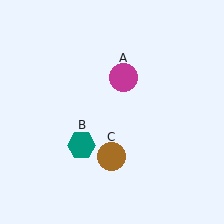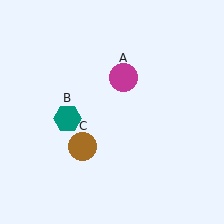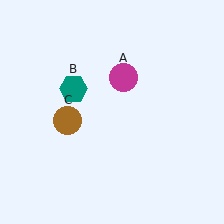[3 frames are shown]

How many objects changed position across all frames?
2 objects changed position: teal hexagon (object B), brown circle (object C).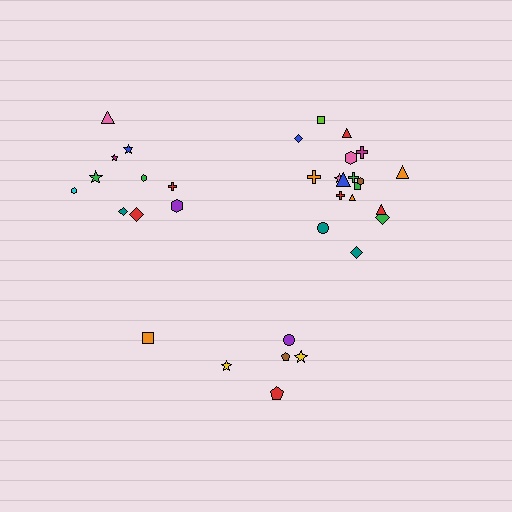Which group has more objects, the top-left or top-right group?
The top-right group.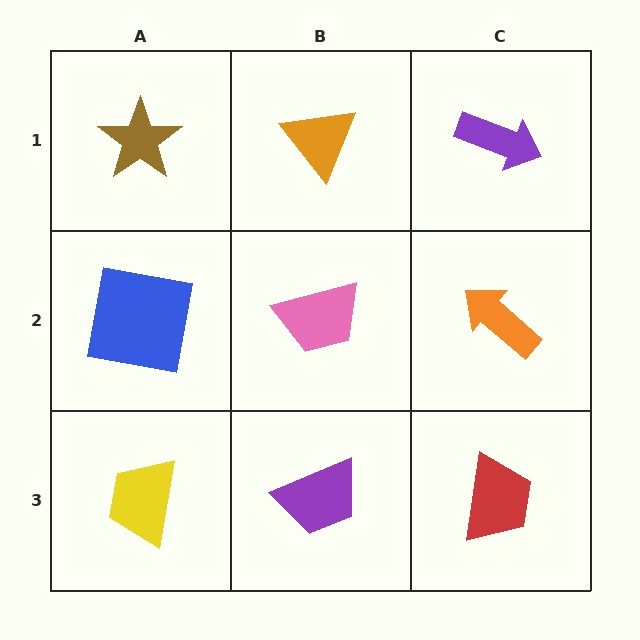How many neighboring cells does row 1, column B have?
3.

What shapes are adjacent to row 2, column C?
A purple arrow (row 1, column C), a red trapezoid (row 3, column C), a pink trapezoid (row 2, column B).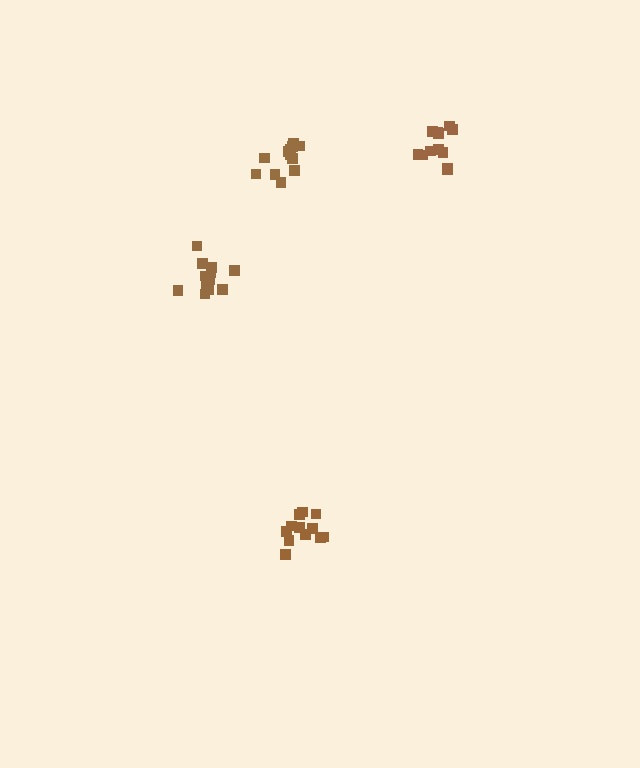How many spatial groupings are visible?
There are 4 spatial groupings.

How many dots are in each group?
Group 1: 12 dots, Group 2: 12 dots, Group 3: 12 dots, Group 4: 12 dots (48 total).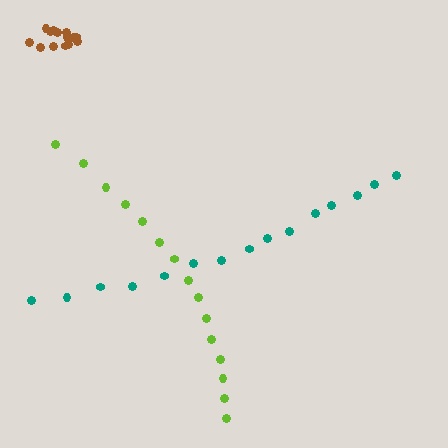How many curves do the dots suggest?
There are 3 distinct paths.